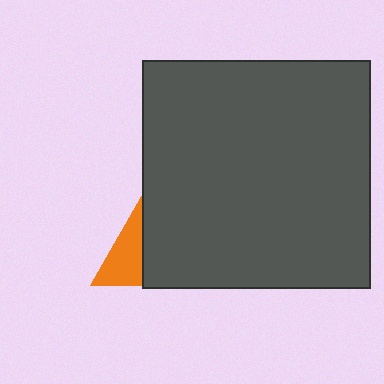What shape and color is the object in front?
The object in front is a dark gray square.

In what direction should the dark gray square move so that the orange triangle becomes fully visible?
The dark gray square should move right. That is the shortest direction to clear the overlap and leave the orange triangle fully visible.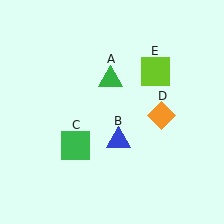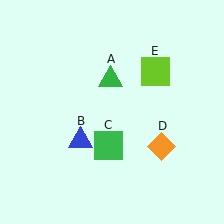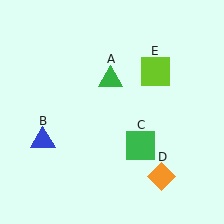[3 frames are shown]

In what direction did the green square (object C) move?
The green square (object C) moved right.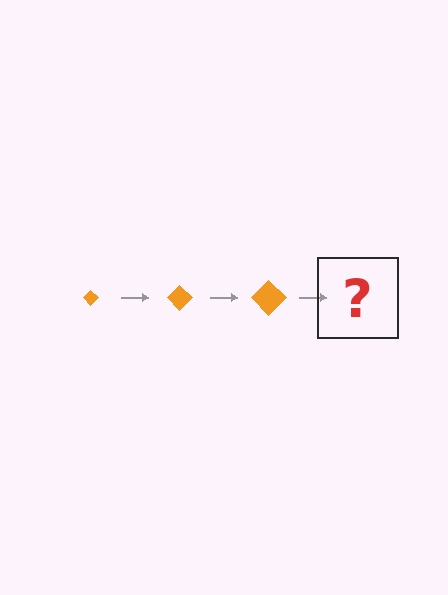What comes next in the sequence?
The next element should be an orange diamond, larger than the previous one.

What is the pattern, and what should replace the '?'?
The pattern is that the diamond gets progressively larger each step. The '?' should be an orange diamond, larger than the previous one.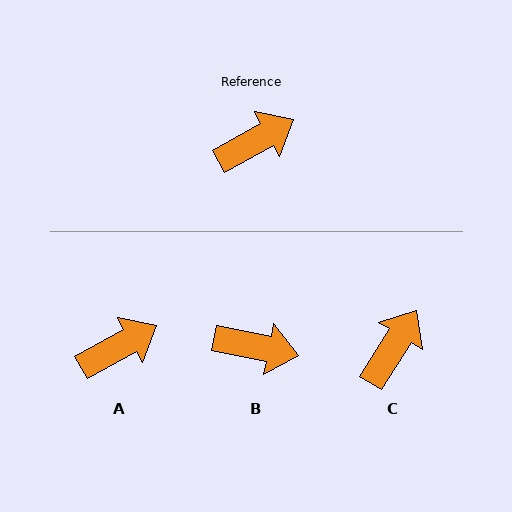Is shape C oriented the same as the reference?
No, it is off by about 28 degrees.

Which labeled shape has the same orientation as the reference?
A.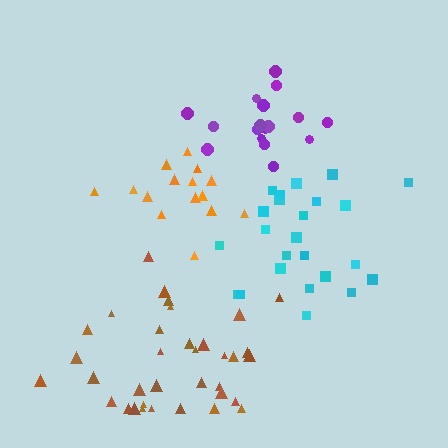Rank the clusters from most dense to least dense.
brown, cyan, orange, purple.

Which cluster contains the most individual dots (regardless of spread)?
Brown (35).